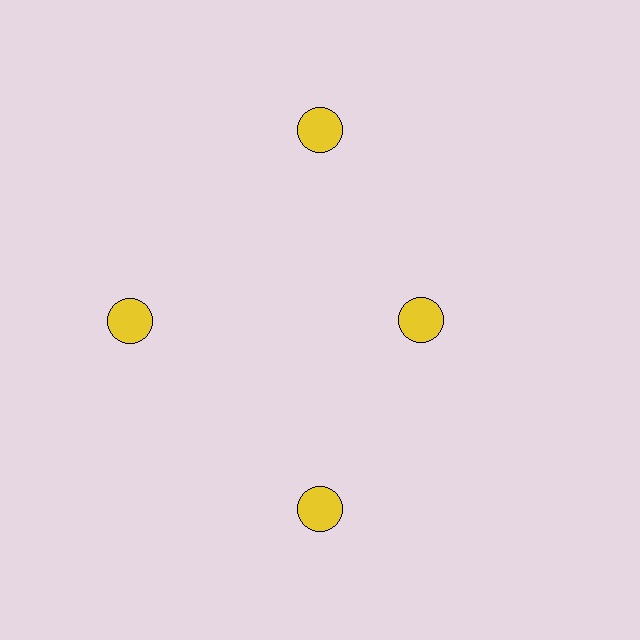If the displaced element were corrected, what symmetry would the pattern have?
It would have 4-fold rotational symmetry — the pattern would map onto itself every 90 degrees.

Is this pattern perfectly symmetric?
No. The 4 yellow circles are arranged in a ring, but one element near the 3 o'clock position is pulled inward toward the center, breaking the 4-fold rotational symmetry.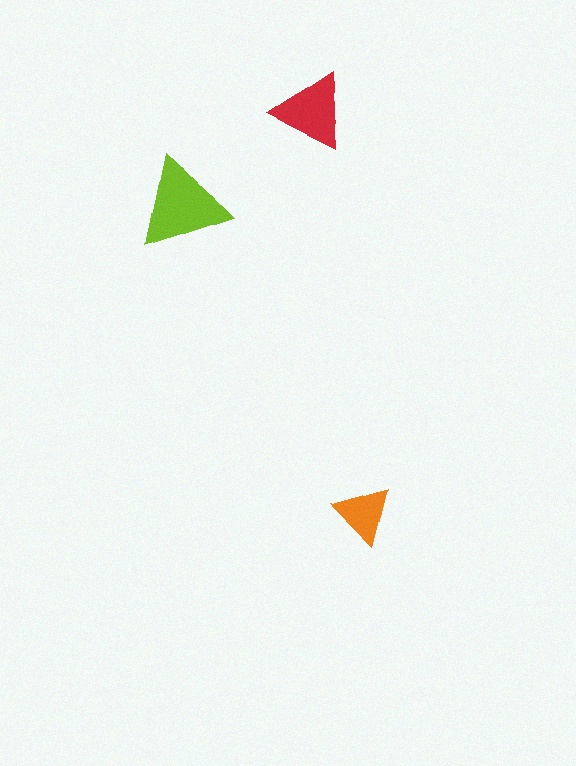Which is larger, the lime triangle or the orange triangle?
The lime one.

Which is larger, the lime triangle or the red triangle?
The lime one.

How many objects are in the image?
There are 3 objects in the image.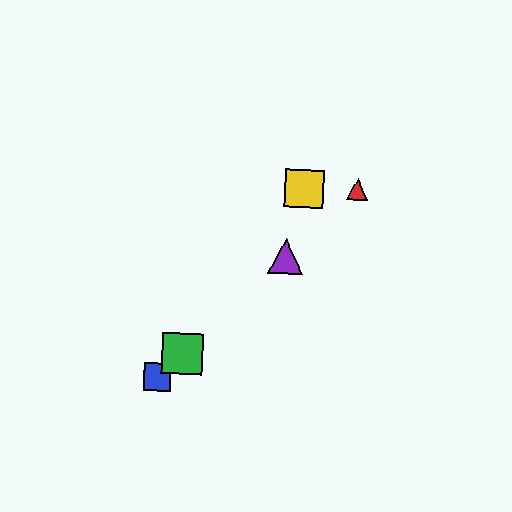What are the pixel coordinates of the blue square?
The blue square is at (157, 377).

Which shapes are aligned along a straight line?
The red triangle, the blue square, the green square, the purple triangle are aligned along a straight line.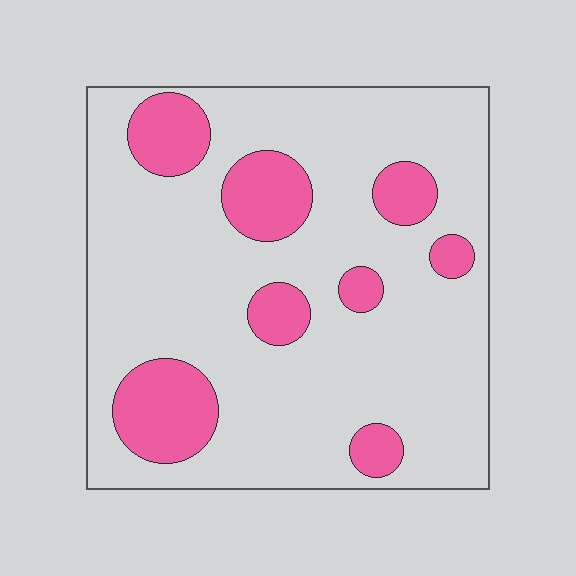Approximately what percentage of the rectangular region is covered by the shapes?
Approximately 20%.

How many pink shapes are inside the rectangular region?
8.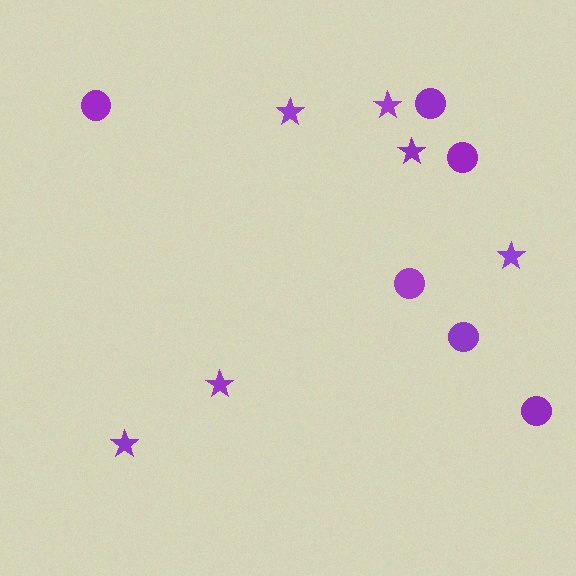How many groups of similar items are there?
There are 2 groups: one group of circles (6) and one group of stars (6).